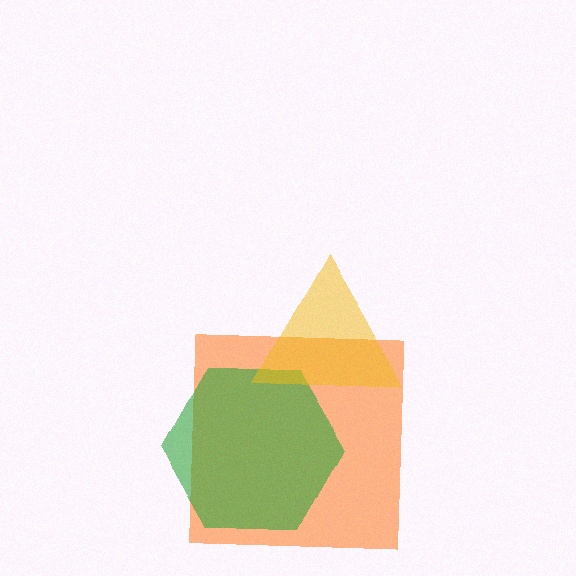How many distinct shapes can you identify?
There are 3 distinct shapes: an orange square, a green hexagon, a yellow triangle.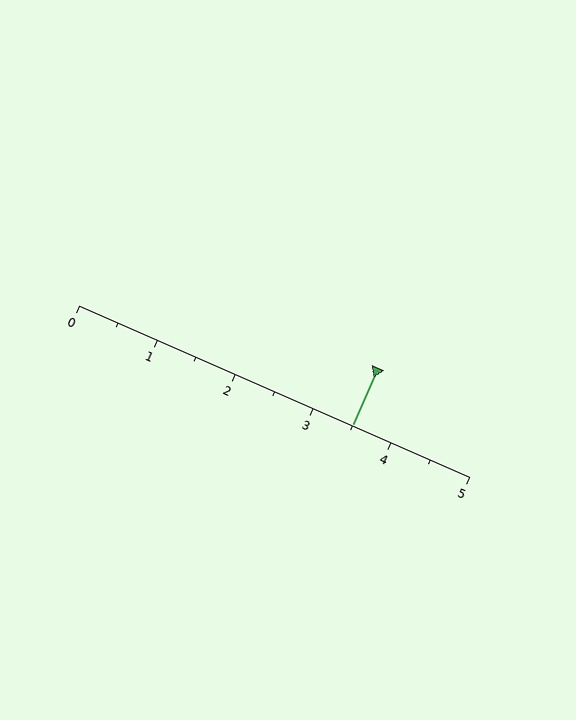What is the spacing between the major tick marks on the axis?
The major ticks are spaced 1 apart.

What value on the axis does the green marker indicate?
The marker indicates approximately 3.5.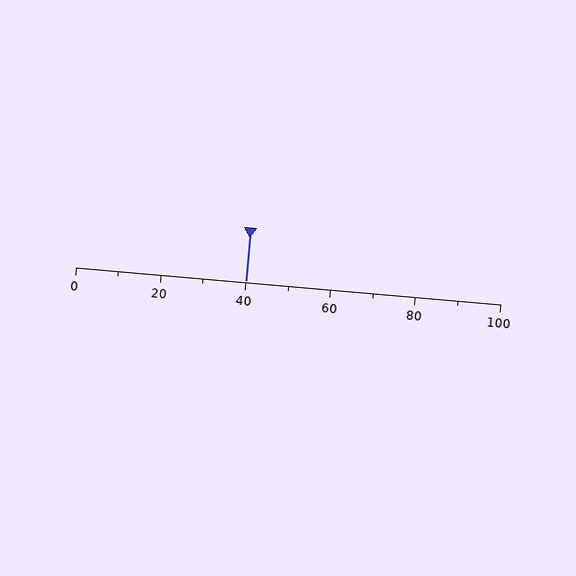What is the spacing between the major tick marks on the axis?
The major ticks are spaced 20 apart.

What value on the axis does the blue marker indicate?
The marker indicates approximately 40.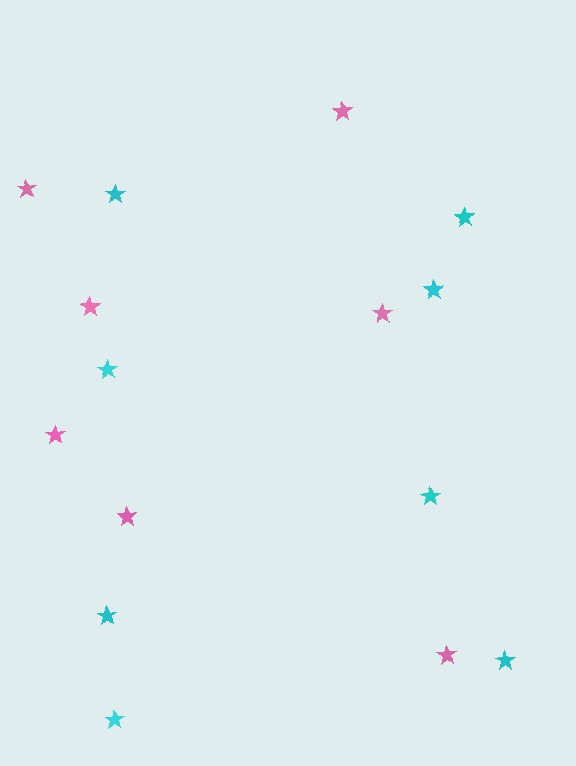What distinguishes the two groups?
There are 2 groups: one group of cyan stars (8) and one group of pink stars (7).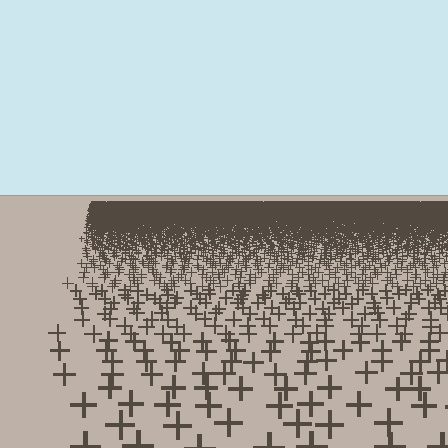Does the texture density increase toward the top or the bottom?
Density increases toward the top.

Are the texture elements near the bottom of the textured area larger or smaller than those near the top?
Larger. Near the bottom, elements are closer to the viewer and appear at a bigger on-screen size.